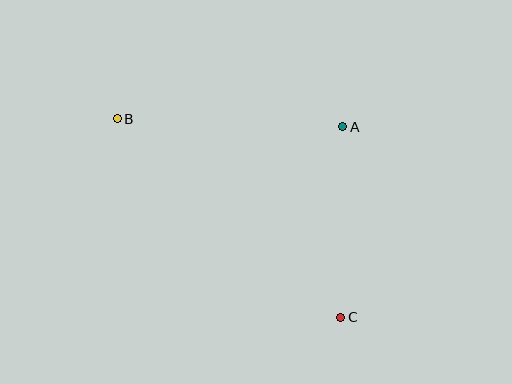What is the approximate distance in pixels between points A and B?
The distance between A and B is approximately 225 pixels.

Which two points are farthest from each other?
Points B and C are farthest from each other.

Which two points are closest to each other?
Points A and C are closest to each other.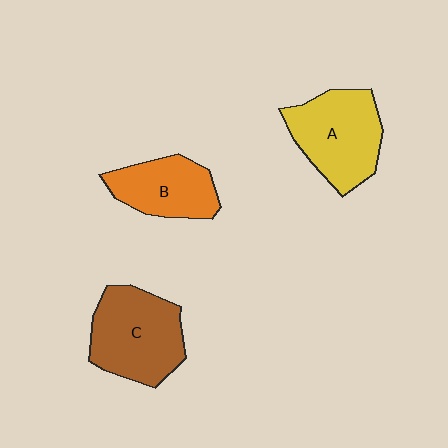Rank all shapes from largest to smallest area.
From largest to smallest: C (brown), A (yellow), B (orange).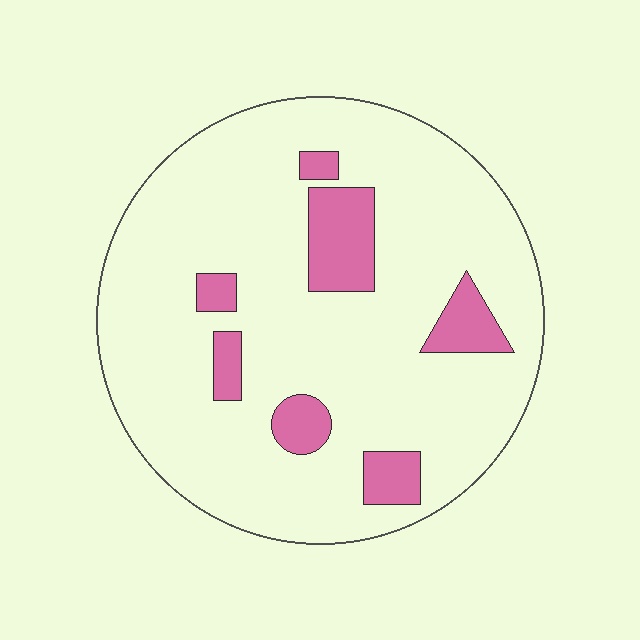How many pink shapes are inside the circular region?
7.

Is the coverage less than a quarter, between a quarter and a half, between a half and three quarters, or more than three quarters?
Less than a quarter.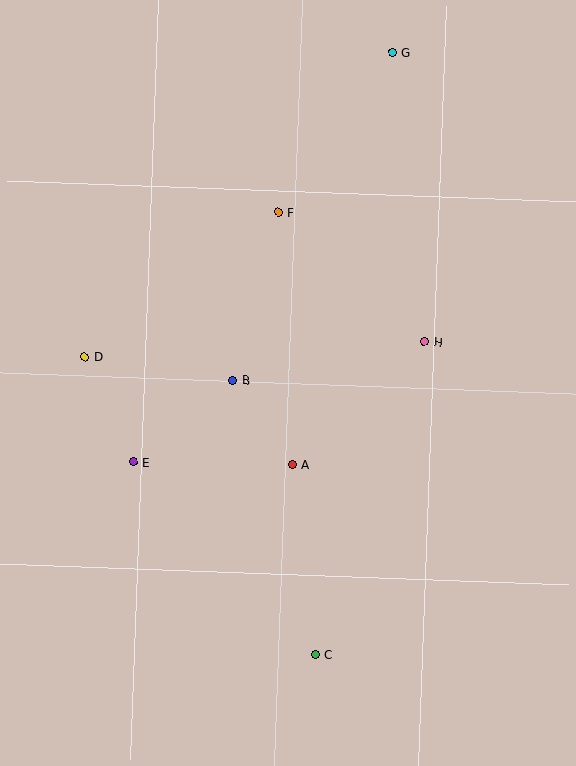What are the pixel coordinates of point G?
Point G is at (392, 53).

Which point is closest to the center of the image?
Point B at (233, 380) is closest to the center.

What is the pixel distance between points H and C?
The distance between H and C is 331 pixels.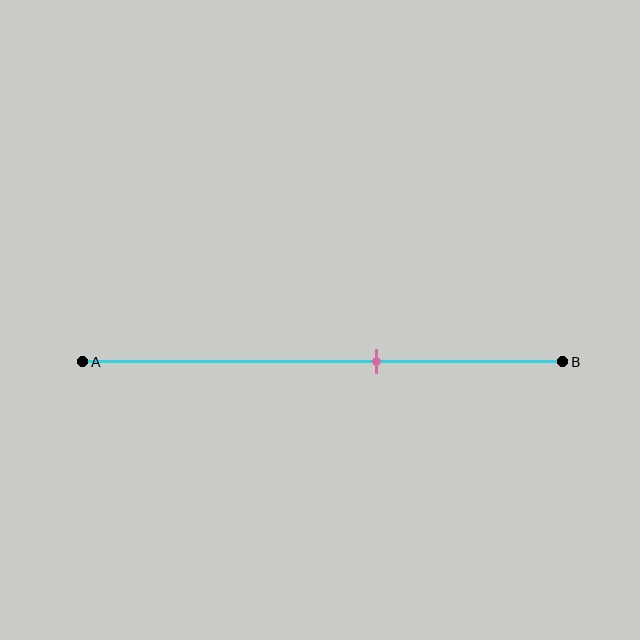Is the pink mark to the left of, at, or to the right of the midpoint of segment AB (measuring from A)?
The pink mark is to the right of the midpoint of segment AB.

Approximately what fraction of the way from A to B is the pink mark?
The pink mark is approximately 60% of the way from A to B.